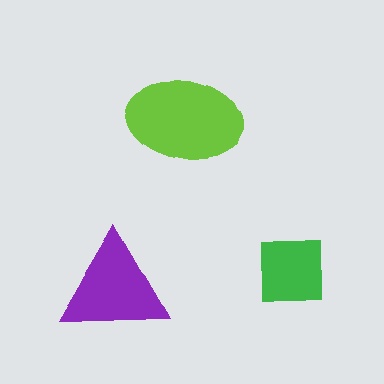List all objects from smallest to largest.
The green square, the purple triangle, the lime ellipse.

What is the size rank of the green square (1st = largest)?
3rd.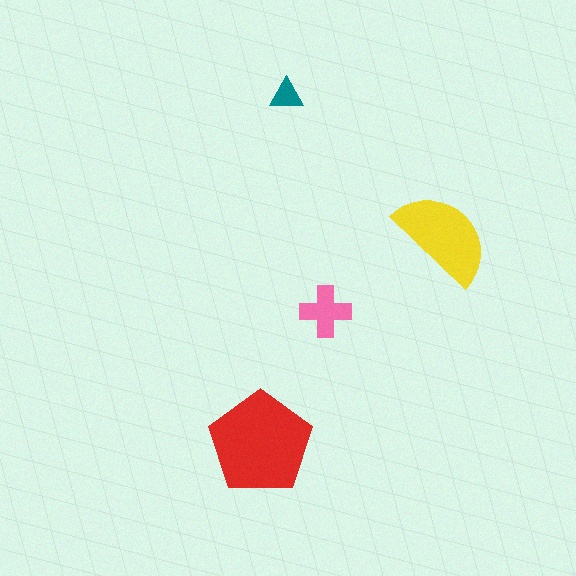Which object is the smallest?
The teal triangle.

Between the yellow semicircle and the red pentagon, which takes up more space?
The red pentagon.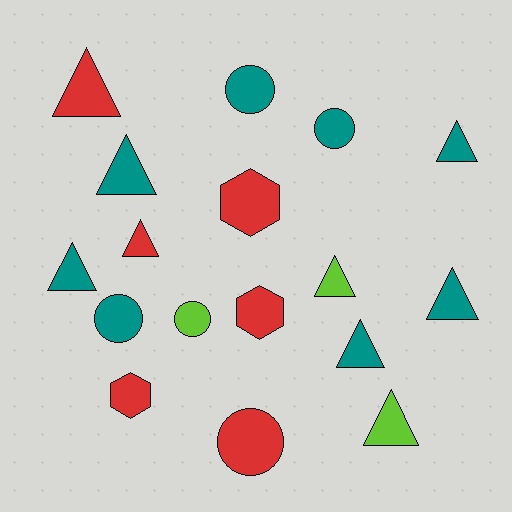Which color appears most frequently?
Teal, with 8 objects.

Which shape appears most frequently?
Triangle, with 9 objects.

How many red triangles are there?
There are 2 red triangles.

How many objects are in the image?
There are 17 objects.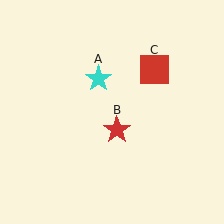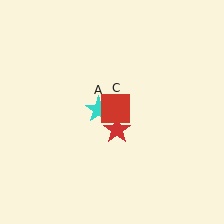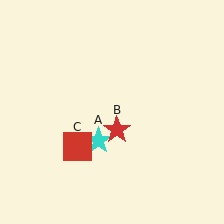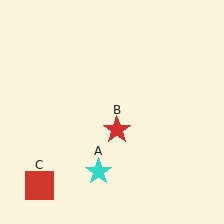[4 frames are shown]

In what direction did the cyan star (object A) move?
The cyan star (object A) moved down.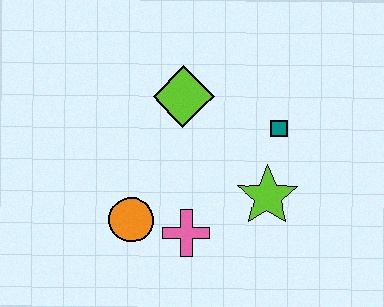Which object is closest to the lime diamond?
The teal square is closest to the lime diamond.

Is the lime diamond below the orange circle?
No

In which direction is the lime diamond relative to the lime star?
The lime diamond is above the lime star.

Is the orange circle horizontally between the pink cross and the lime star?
No